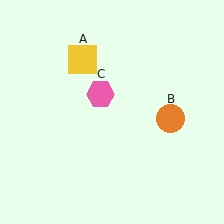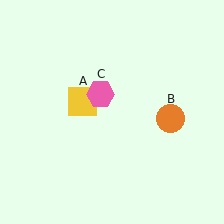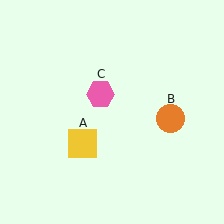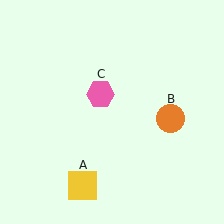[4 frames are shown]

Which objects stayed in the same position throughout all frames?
Orange circle (object B) and pink hexagon (object C) remained stationary.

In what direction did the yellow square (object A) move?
The yellow square (object A) moved down.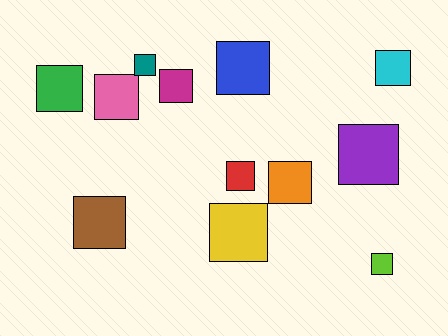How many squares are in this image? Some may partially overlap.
There are 12 squares.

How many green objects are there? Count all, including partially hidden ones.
There is 1 green object.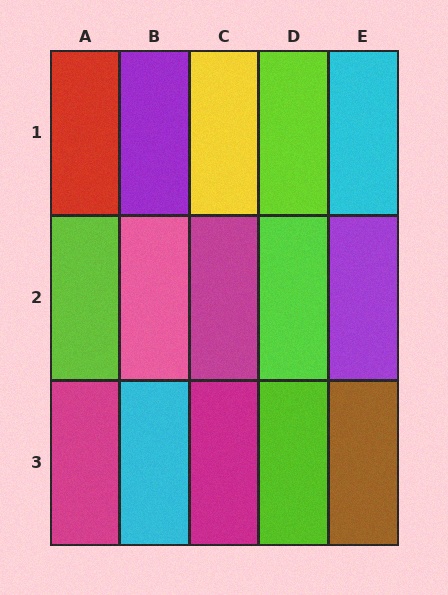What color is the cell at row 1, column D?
Lime.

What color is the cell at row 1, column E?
Cyan.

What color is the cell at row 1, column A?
Red.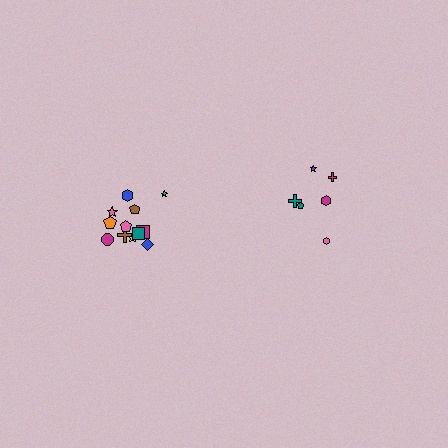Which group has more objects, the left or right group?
The left group.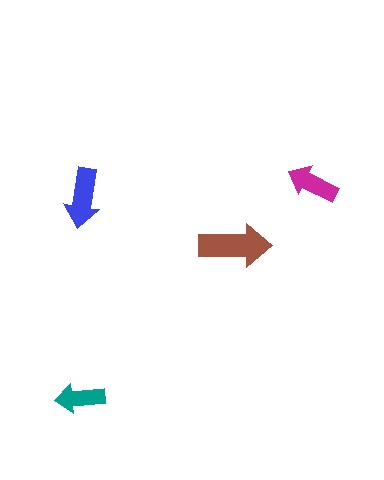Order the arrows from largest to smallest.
the brown one, the blue one, the magenta one, the teal one.